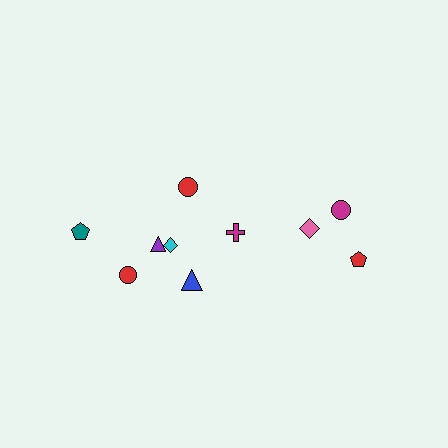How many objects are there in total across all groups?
There are 10 objects.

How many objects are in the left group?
There are 6 objects.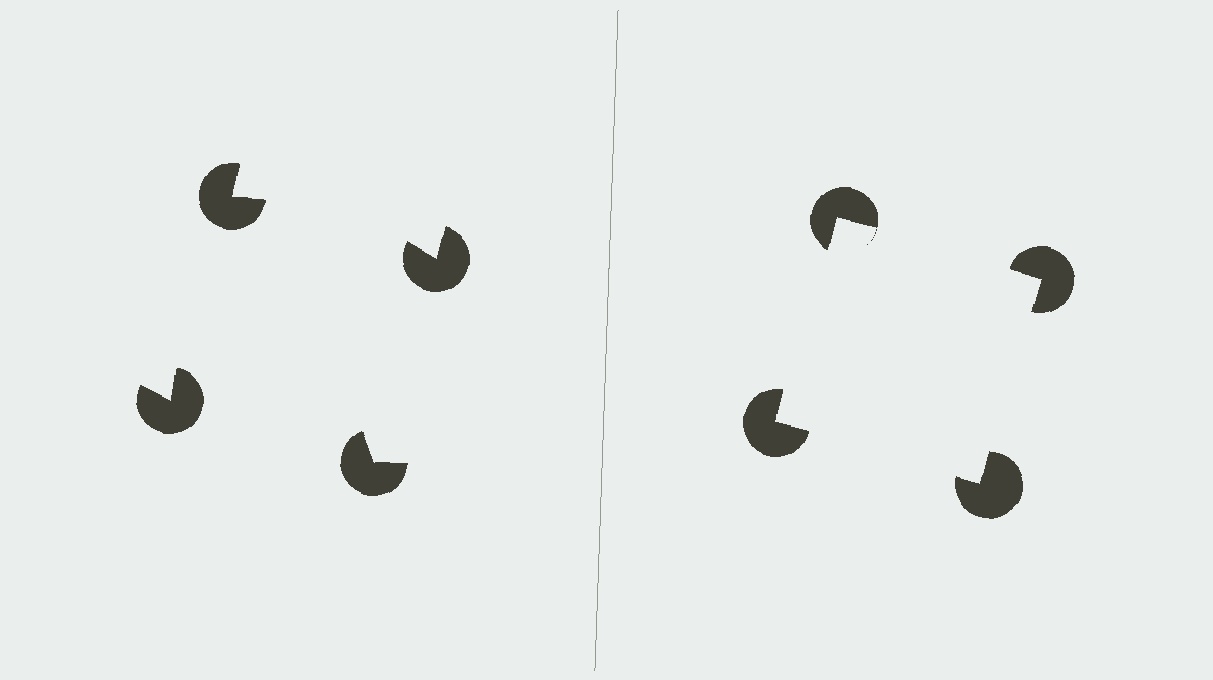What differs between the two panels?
The pac-man discs are positioned identically on both sides; only the wedge orientations differ. On the right they align to a square; on the left they are misaligned.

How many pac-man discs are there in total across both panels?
8 — 4 on each side.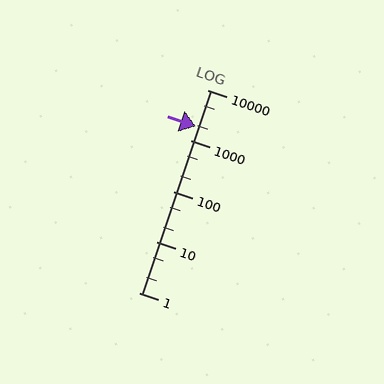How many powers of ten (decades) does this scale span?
The scale spans 4 decades, from 1 to 10000.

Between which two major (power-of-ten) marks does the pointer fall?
The pointer is between 1000 and 10000.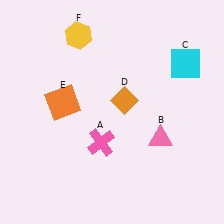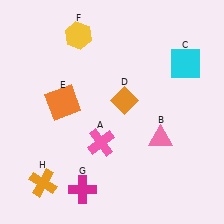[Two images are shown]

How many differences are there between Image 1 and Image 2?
There are 2 differences between the two images.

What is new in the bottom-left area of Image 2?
A magenta cross (G) was added in the bottom-left area of Image 2.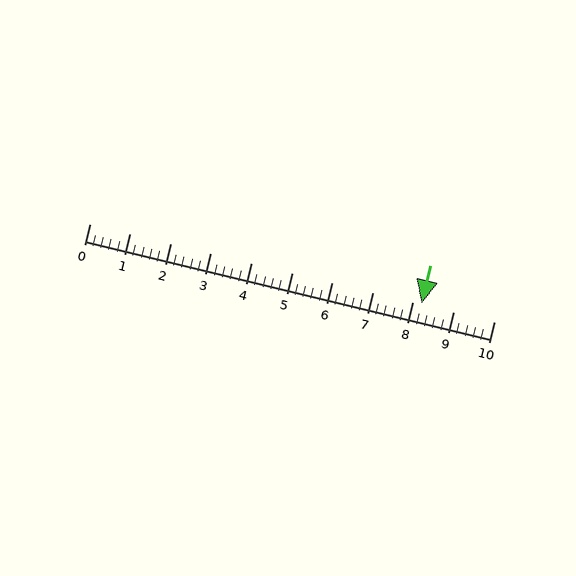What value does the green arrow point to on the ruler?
The green arrow points to approximately 8.2.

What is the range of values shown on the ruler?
The ruler shows values from 0 to 10.